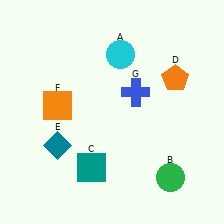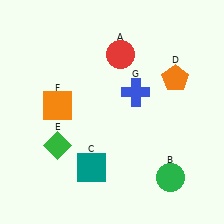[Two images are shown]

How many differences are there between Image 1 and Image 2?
There are 2 differences between the two images.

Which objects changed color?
A changed from cyan to red. E changed from teal to green.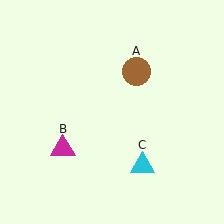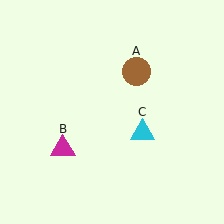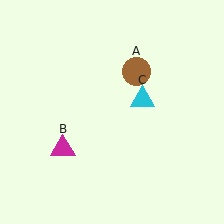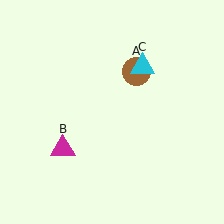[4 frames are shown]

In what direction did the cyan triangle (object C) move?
The cyan triangle (object C) moved up.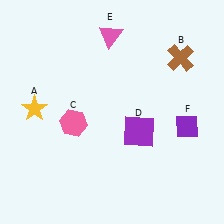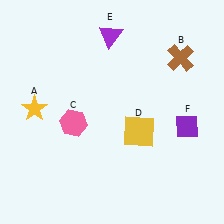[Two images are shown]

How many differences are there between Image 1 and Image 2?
There are 2 differences between the two images.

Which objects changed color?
D changed from purple to yellow. E changed from pink to purple.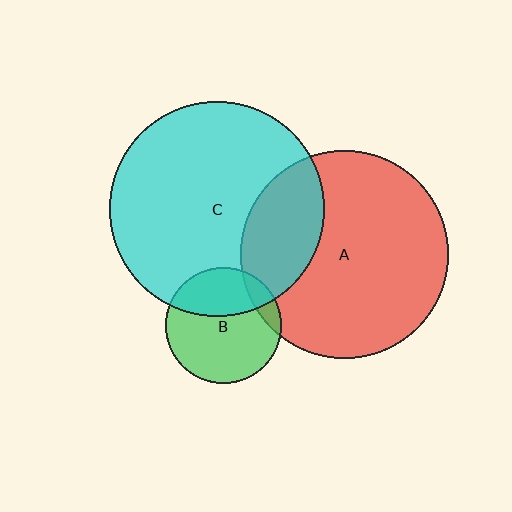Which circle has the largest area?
Circle C (cyan).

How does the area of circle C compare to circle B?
Approximately 3.4 times.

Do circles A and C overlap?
Yes.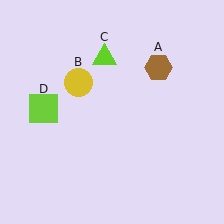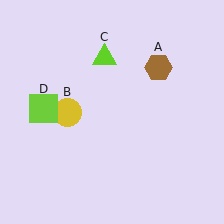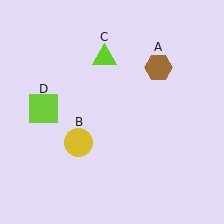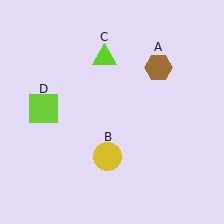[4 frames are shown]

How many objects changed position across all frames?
1 object changed position: yellow circle (object B).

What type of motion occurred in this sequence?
The yellow circle (object B) rotated counterclockwise around the center of the scene.